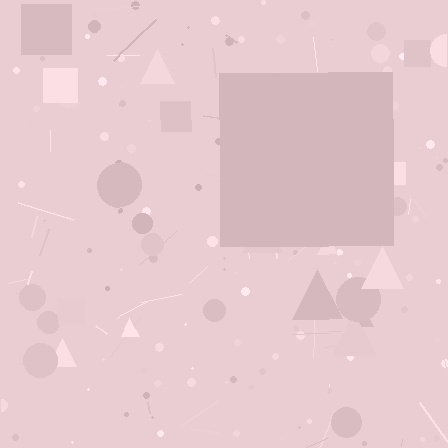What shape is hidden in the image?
A square is hidden in the image.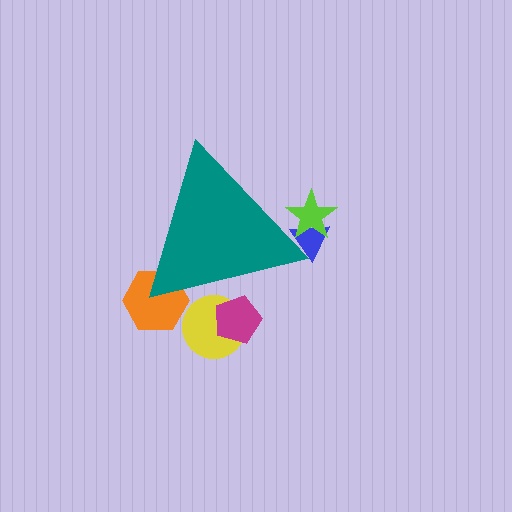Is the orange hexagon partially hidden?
Yes, the orange hexagon is partially hidden behind the teal triangle.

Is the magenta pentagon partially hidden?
Yes, the magenta pentagon is partially hidden behind the teal triangle.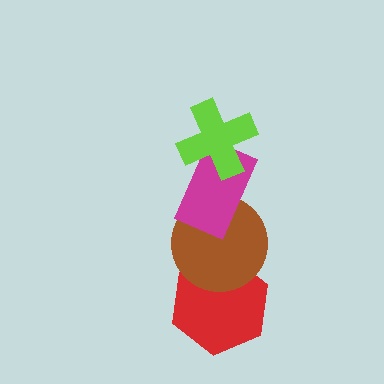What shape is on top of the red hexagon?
The brown circle is on top of the red hexagon.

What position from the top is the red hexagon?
The red hexagon is 4th from the top.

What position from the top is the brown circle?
The brown circle is 3rd from the top.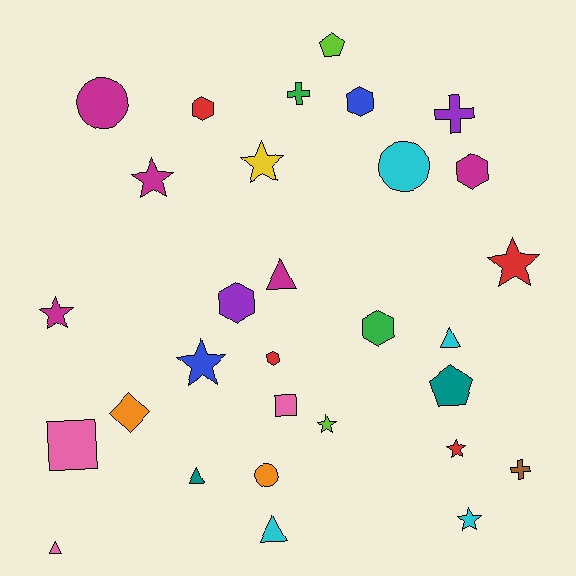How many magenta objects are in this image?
There are 5 magenta objects.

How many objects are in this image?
There are 30 objects.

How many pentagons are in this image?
There are 2 pentagons.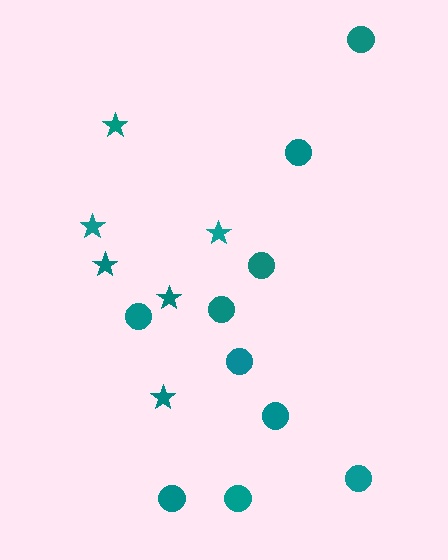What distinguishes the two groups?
There are 2 groups: one group of stars (6) and one group of circles (10).